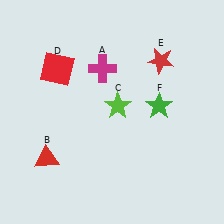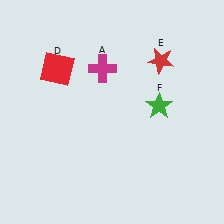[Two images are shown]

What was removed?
The red triangle (B), the lime star (C) were removed in Image 2.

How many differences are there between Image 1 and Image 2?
There are 2 differences between the two images.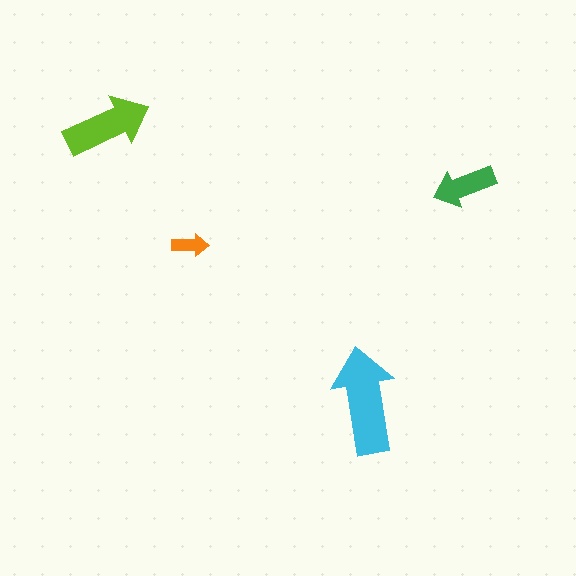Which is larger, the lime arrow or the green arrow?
The lime one.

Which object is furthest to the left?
The lime arrow is leftmost.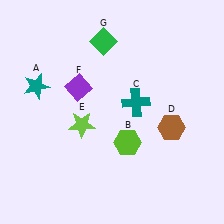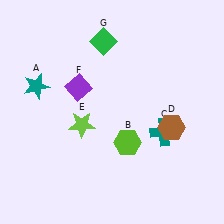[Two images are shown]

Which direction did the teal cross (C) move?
The teal cross (C) moved down.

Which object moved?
The teal cross (C) moved down.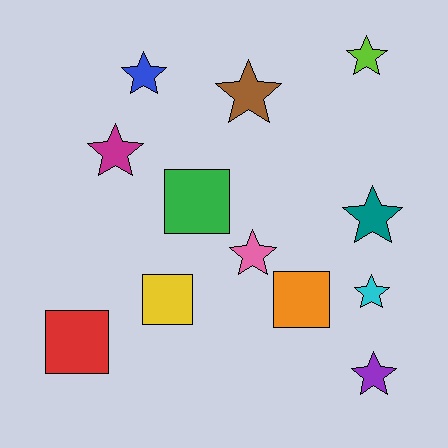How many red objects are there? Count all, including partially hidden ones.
There is 1 red object.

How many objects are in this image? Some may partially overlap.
There are 12 objects.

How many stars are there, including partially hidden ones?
There are 8 stars.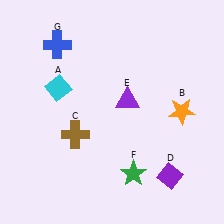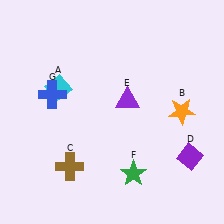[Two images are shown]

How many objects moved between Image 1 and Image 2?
3 objects moved between the two images.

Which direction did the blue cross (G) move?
The blue cross (G) moved down.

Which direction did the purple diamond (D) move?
The purple diamond (D) moved right.